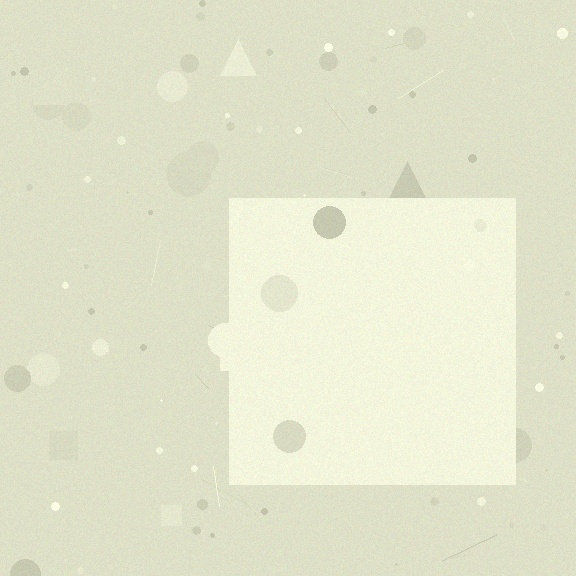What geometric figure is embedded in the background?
A square is embedded in the background.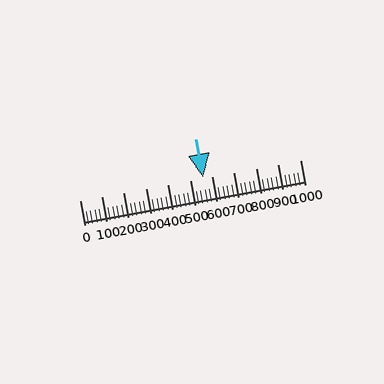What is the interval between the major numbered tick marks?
The major tick marks are spaced 100 units apart.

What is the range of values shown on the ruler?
The ruler shows values from 0 to 1000.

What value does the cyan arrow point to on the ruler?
The cyan arrow points to approximately 560.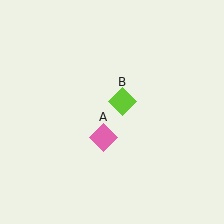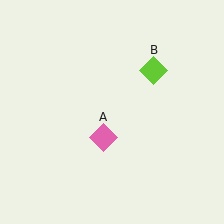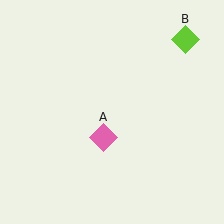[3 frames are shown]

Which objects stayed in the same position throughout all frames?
Pink diamond (object A) remained stationary.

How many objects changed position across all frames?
1 object changed position: lime diamond (object B).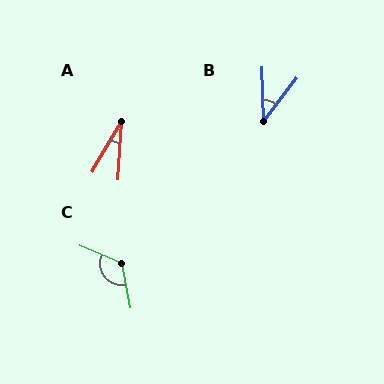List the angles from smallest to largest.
A (27°), B (40°), C (123°).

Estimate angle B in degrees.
Approximately 40 degrees.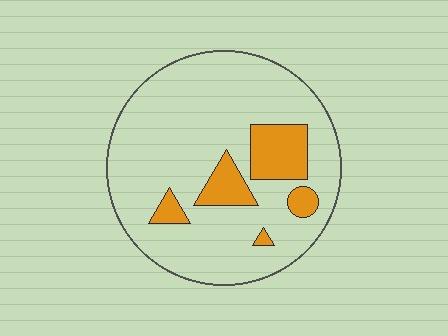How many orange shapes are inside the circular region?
5.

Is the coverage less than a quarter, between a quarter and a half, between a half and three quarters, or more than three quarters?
Less than a quarter.